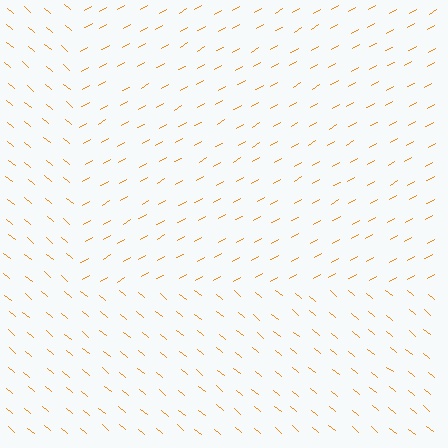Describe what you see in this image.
The image is filled with small orange line segments. A rectangle region in the image has lines oriented differently from the surrounding lines, creating a visible texture boundary.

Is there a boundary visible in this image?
Yes, there is a texture boundary formed by a change in line orientation.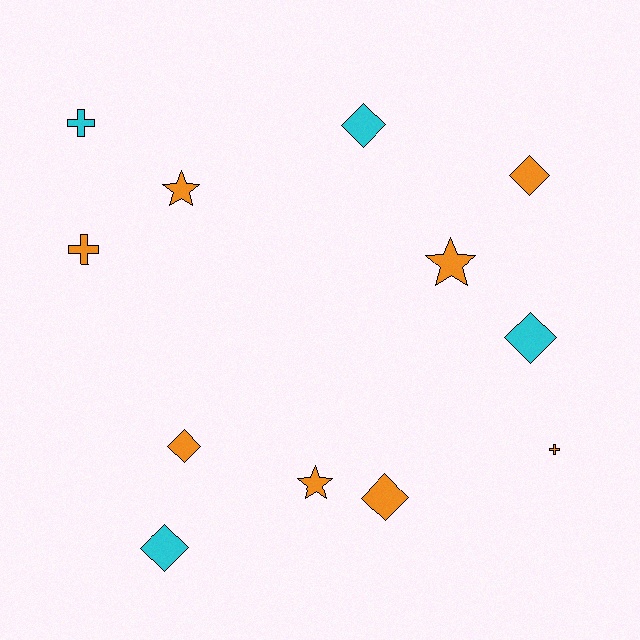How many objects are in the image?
There are 12 objects.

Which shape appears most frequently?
Diamond, with 6 objects.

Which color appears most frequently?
Orange, with 8 objects.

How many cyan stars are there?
There are no cyan stars.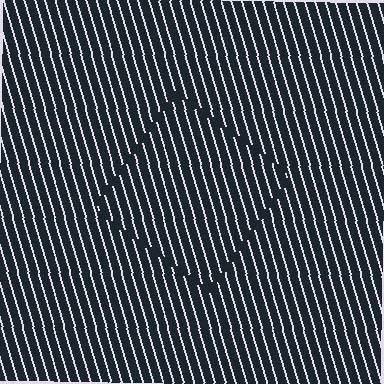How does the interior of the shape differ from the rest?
The interior of the shape contains the same grating, shifted by half a period — the contour is defined by the phase discontinuity where line-ends from the inner and outer gratings abut.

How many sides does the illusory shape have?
4 sides — the line-ends trace a square.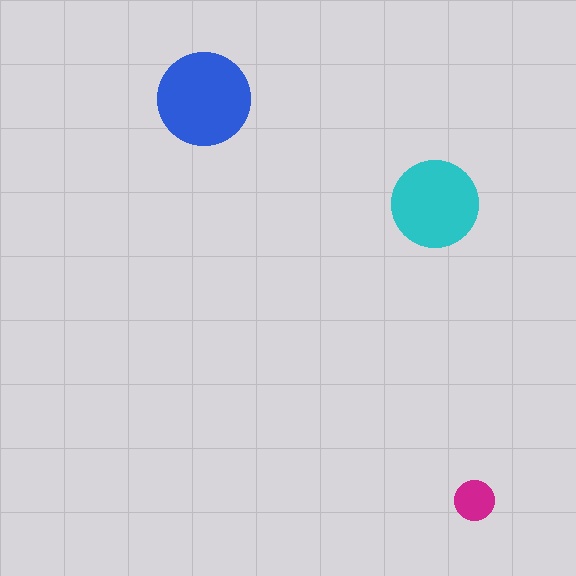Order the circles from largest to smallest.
the blue one, the cyan one, the magenta one.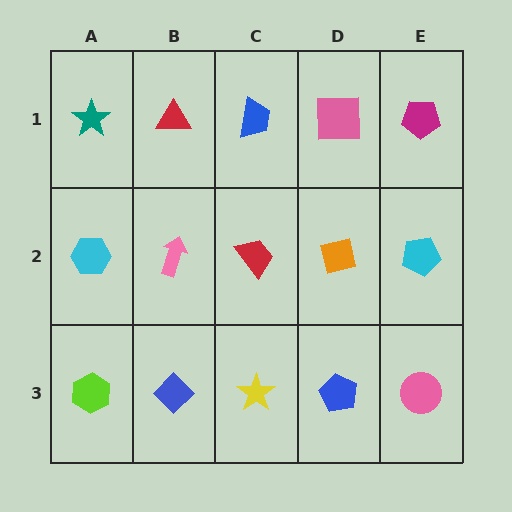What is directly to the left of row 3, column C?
A blue diamond.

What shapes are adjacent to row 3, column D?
An orange square (row 2, column D), a yellow star (row 3, column C), a pink circle (row 3, column E).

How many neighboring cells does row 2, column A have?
3.